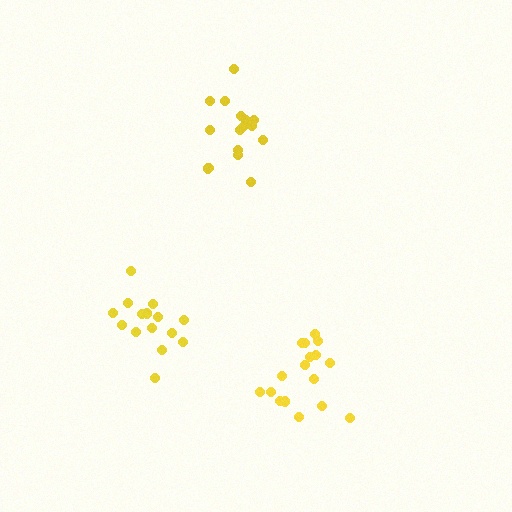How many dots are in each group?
Group 1: 15 dots, Group 2: 17 dots, Group 3: 16 dots (48 total).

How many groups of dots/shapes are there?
There are 3 groups.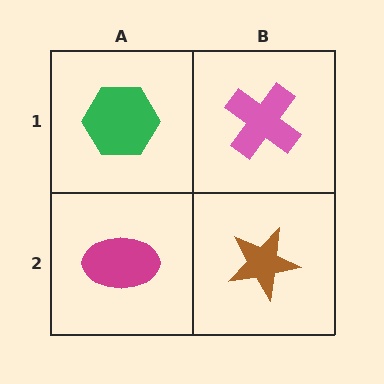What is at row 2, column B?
A brown star.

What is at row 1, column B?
A pink cross.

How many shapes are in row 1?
2 shapes.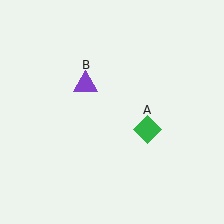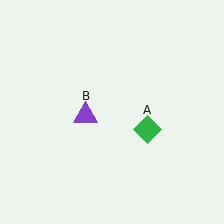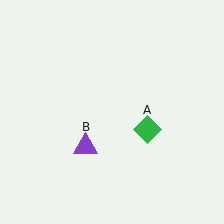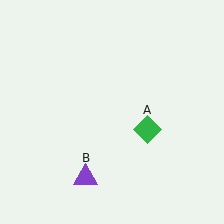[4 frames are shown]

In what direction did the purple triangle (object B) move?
The purple triangle (object B) moved down.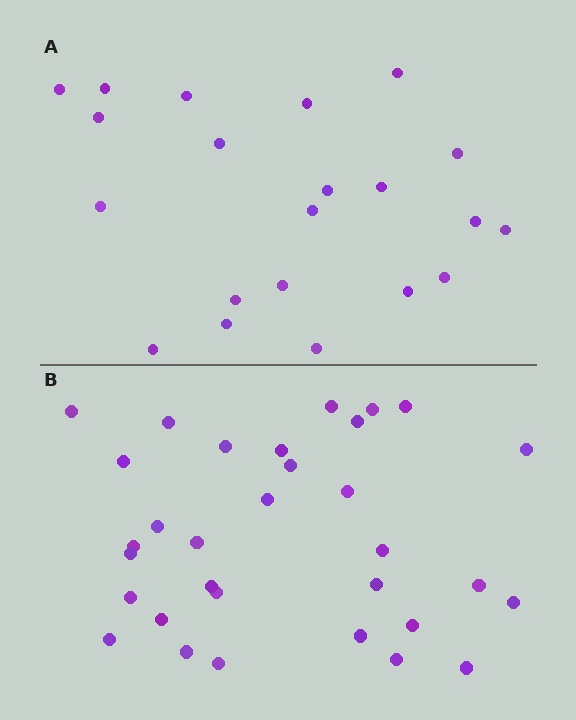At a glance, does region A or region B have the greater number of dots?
Region B (the bottom region) has more dots.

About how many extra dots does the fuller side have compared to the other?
Region B has roughly 12 or so more dots than region A.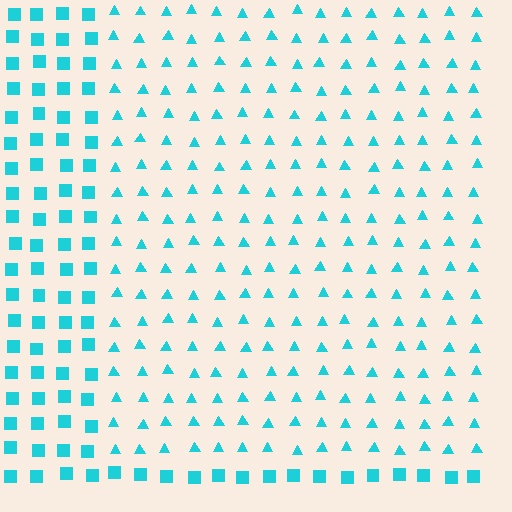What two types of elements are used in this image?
The image uses triangles inside the rectangle region and squares outside it.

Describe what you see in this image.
The image is filled with small cyan elements arranged in a uniform grid. A rectangle-shaped region contains triangles, while the surrounding area contains squares. The boundary is defined purely by the change in element shape.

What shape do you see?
I see a rectangle.